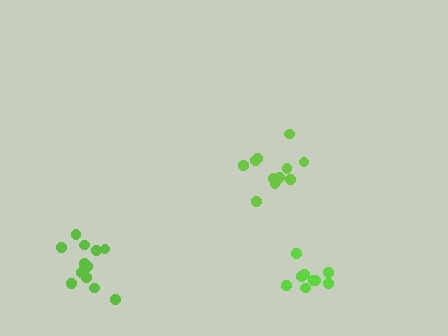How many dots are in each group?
Group 1: 12 dots, Group 2: 9 dots, Group 3: 12 dots (33 total).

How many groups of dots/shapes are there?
There are 3 groups.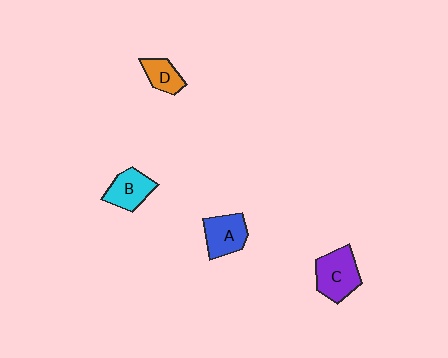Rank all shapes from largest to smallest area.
From largest to smallest: C (purple), A (blue), B (cyan), D (orange).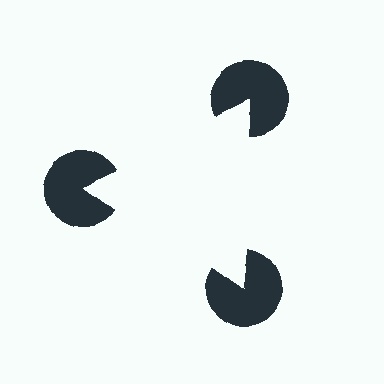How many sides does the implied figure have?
3 sides.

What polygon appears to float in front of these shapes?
An illusory triangle — its edges are inferred from the aligned wedge cuts in the pac-man discs, not physically drawn.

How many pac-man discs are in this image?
There are 3 — one at each vertex of the illusory triangle.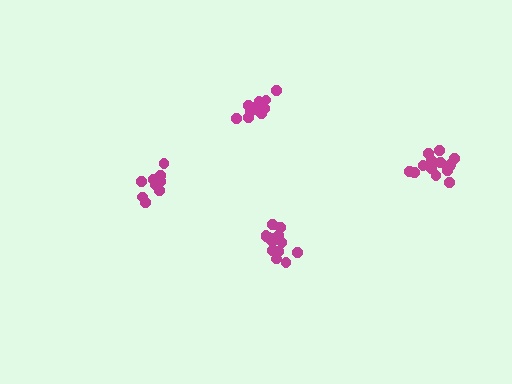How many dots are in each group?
Group 1: 11 dots, Group 2: 11 dots, Group 3: 14 dots, Group 4: 16 dots (52 total).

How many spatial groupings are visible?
There are 4 spatial groupings.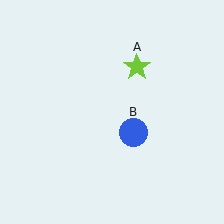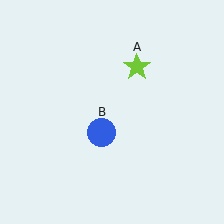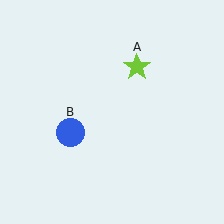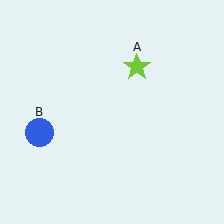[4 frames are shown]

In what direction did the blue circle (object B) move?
The blue circle (object B) moved left.